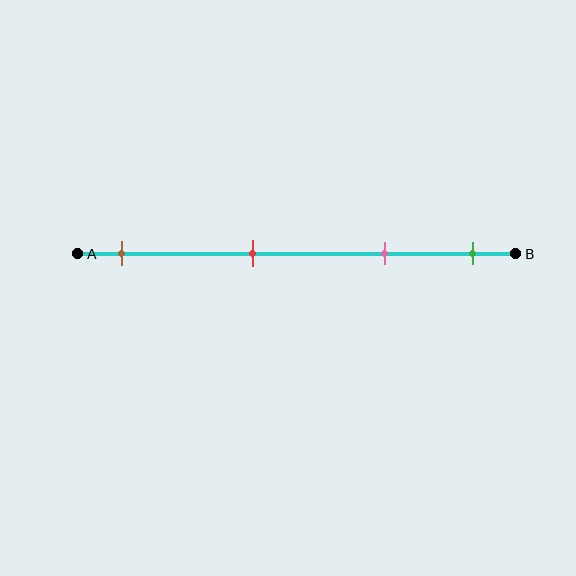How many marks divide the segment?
There are 4 marks dividing the segment.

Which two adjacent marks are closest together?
The pink and green marks are the closest adjacent pair.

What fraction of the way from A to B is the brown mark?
The brown mark is approximately 10% (0.1) of the way from A to B.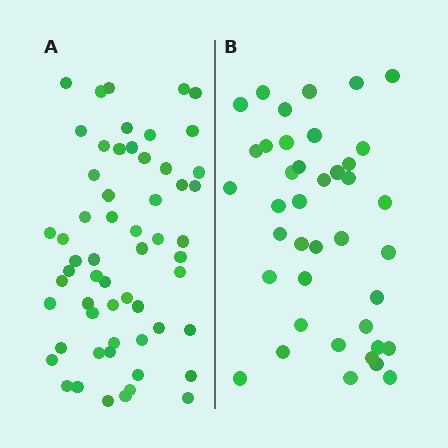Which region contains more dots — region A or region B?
Region A (the left region) has more dots.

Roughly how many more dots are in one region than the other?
Region A has approximately 20 more dots than region B.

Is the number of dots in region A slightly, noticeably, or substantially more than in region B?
Region A has substantially more. The ratio is roughly 1.4 to 1.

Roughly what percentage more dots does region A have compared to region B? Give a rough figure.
About 45% more.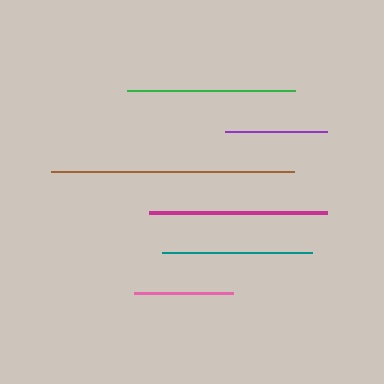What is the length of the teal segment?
The teal segment is approximately 150 pixels long.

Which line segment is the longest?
The brown line is the longest at approximately 242 pixels.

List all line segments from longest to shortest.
From longest to shortest: brown, magenta, green, teal, purple, pink.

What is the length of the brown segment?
The brown segment is approximately 242 pixels long.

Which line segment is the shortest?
The pink line is the shortest at approximately 99 pixels.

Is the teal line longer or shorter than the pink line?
The teal line is longer than the pink line.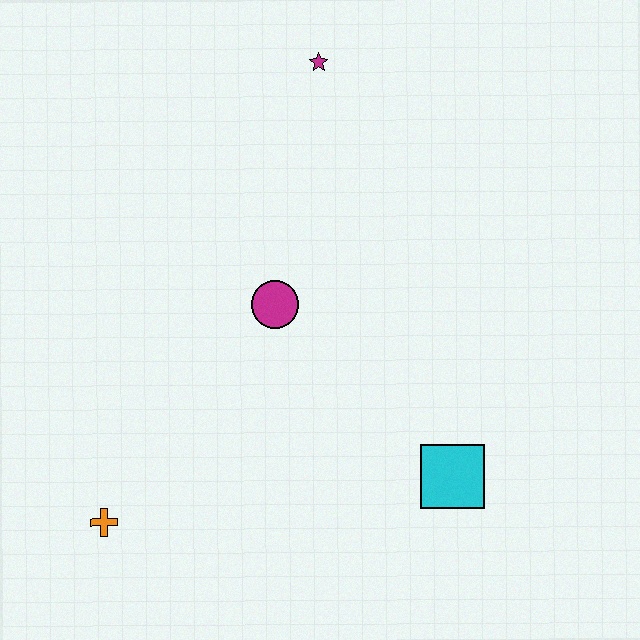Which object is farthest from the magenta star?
The orange cross is farthest from the magenta star.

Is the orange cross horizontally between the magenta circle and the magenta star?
No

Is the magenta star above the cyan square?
Yes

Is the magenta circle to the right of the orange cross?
Yes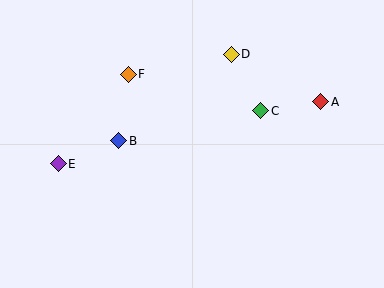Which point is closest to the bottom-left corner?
Point E is closest to the bottom-left corner.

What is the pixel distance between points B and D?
The distance between B and D is 142 pixels.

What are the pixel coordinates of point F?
Point F is at (128, 74).